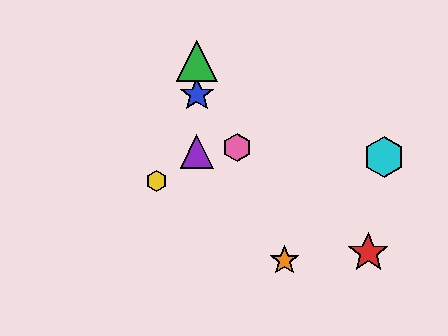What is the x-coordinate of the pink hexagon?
The pink hexagon is at x≈237.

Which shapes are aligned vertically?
The blue star, the green triangle, the purple triangle are aligned vertically.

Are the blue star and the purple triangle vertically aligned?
Yes, both are at x≈197.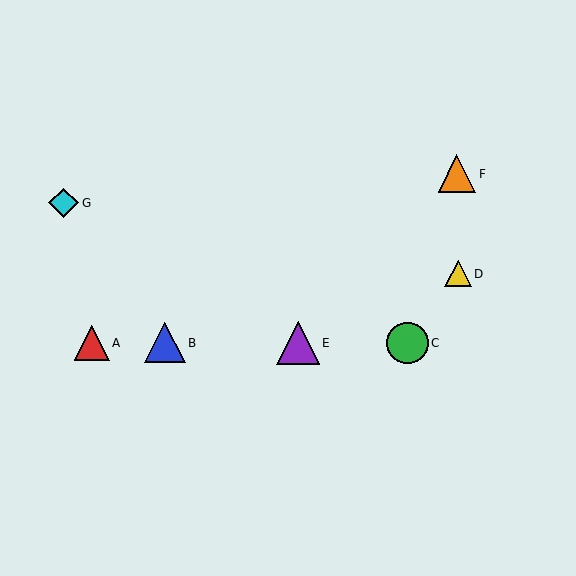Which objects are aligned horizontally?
Objects A, B, C, E are aligned horizontally.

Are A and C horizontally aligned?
Yes, both are at y≈343.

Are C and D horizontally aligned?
No, C is at y≈343 and D is at y≈274.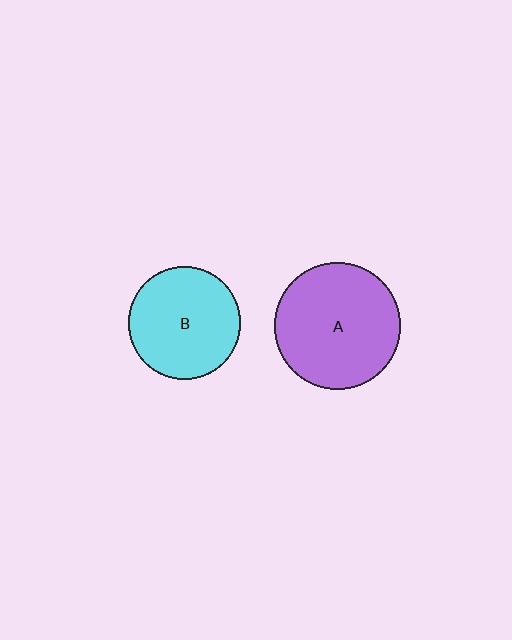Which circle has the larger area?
Circle A (purple).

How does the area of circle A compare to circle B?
Approximately 1.3 times.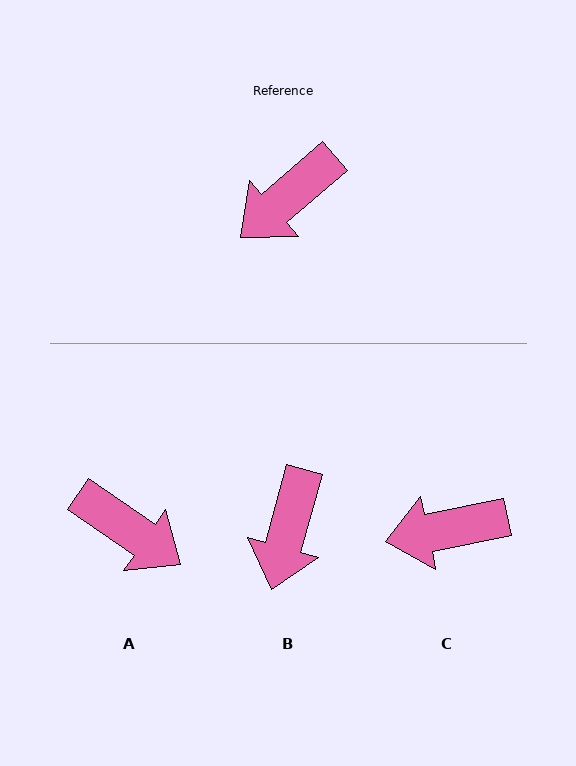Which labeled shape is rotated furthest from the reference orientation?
A, about 105 degrees away.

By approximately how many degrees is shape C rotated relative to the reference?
Approximately 29 degrees clockwise.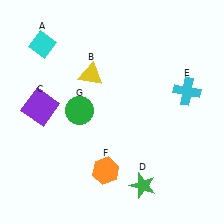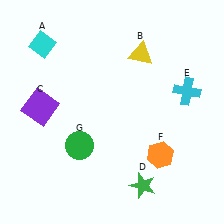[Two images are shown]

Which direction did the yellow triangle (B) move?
The yellow triangle (B) moved right.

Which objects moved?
The objects that moved are: the yellow triangle (B), the orange hexagon (F), the green circle (G).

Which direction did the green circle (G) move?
The green circle (G) moved down.